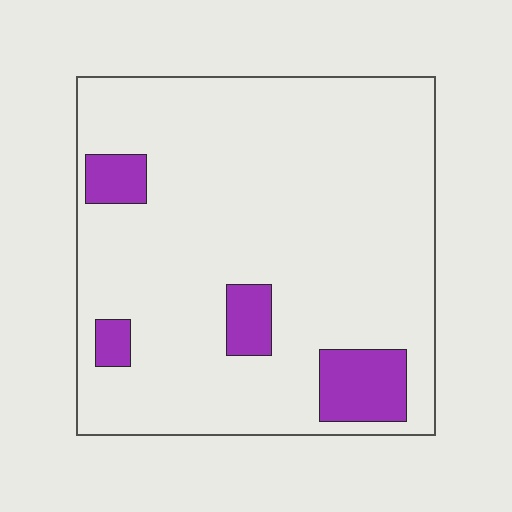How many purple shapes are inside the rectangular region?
4.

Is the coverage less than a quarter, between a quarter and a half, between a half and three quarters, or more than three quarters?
Less than a quarter.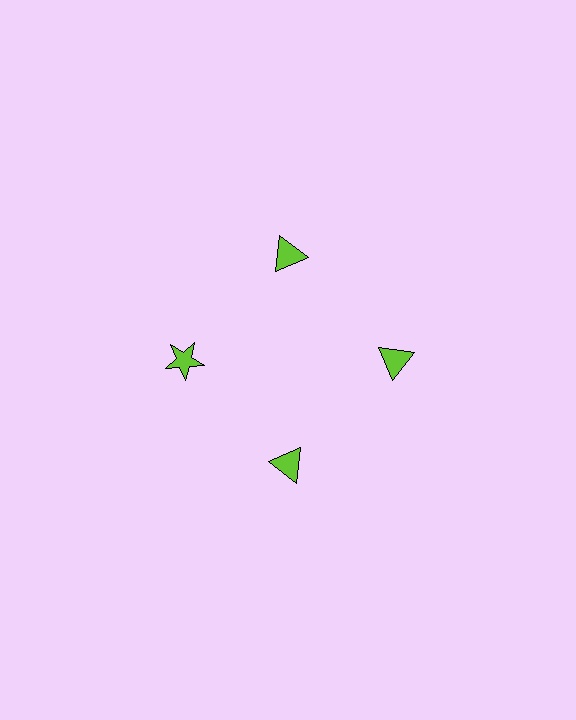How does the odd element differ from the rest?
It has a different shape: star instead of triangle.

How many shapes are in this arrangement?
There are 4 shapes arranged in a ring pattern.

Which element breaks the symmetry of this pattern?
The lime star at roughly the 9 o'clock position breaks the symmetry. All other shapes are lime triangles.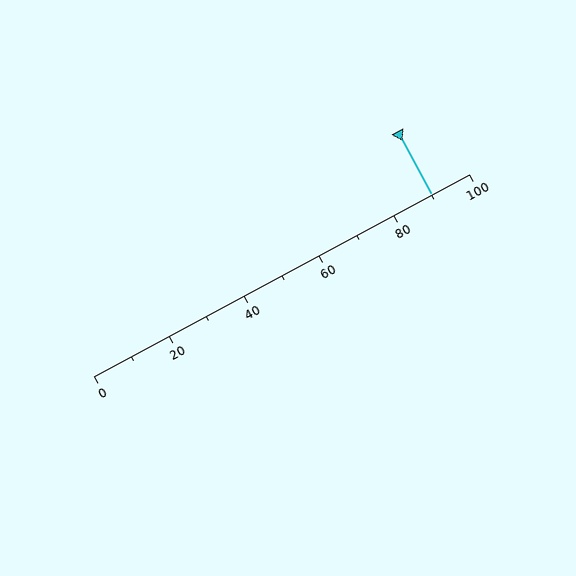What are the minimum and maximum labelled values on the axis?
The axis runs from 0 to 100.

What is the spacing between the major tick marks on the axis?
The major ticks are spaced 20 apart.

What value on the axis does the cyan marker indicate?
The marker indicates approximately 90.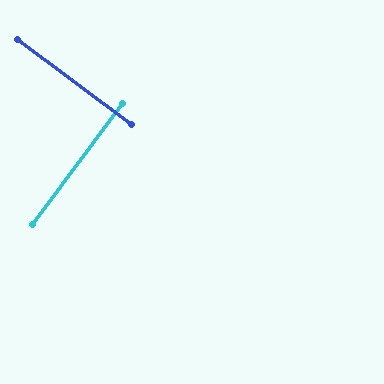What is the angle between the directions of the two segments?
Approximately 90 degrees.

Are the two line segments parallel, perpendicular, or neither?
Perpendicular — they meet at approximately 90°.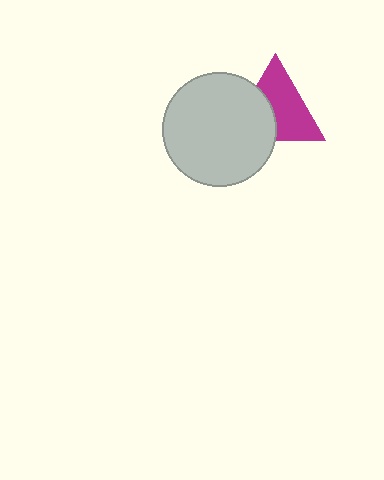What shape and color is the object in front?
The object in front is a light gray circle.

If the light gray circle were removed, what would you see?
You would see the complete magenta triangle.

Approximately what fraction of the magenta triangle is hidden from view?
Roughly 39% of the magenta triangle is hidden behind the light gray circle.